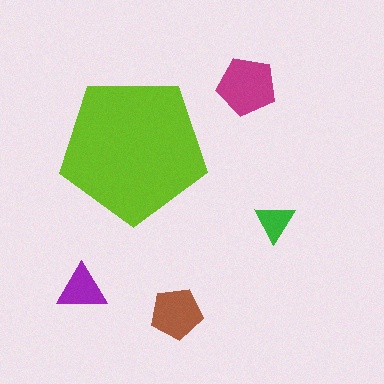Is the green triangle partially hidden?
No, the green triangle is fully visible.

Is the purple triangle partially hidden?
No, the purple triangle is fully visible.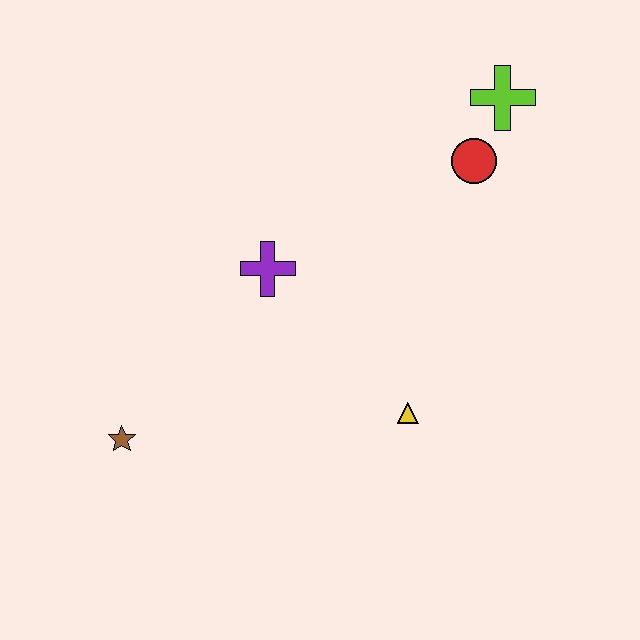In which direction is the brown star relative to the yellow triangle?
The brown star is to the left of the yellow triangle.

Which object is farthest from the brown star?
The lime cross is farthest from the brown star.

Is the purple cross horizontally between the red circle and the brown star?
Yes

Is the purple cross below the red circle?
Yes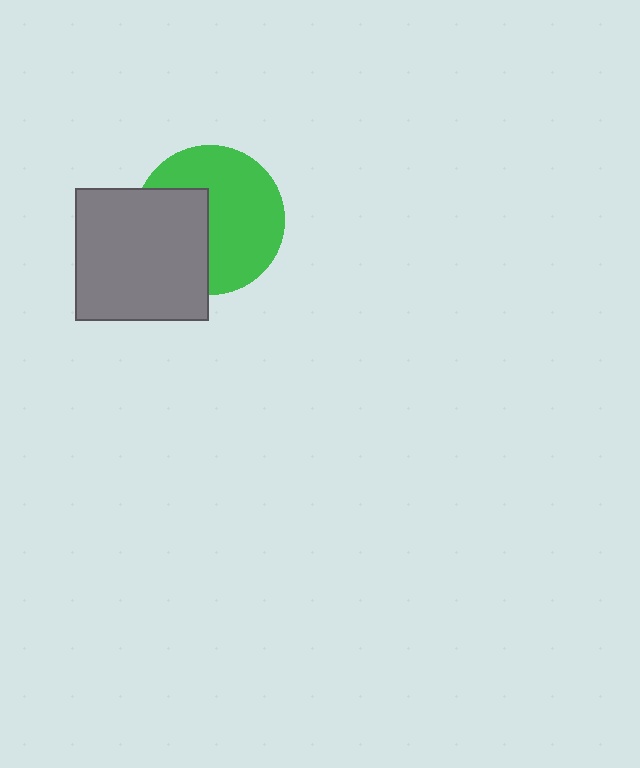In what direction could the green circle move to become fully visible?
The green circle could move right. That would shift it out from behind the gray square entirely.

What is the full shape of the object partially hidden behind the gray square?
The partially hidden object is a green circle.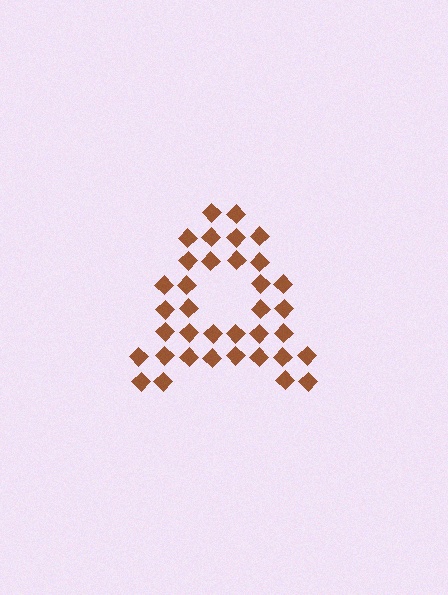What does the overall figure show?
The overall figure shows the letter A.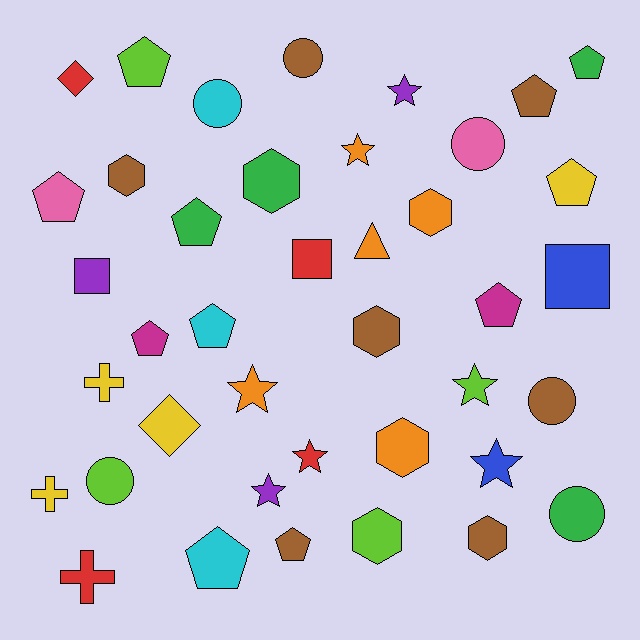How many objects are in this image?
There are 40 objects.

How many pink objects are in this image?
There are 2 pink objects.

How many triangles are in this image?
There is 1 triangle.